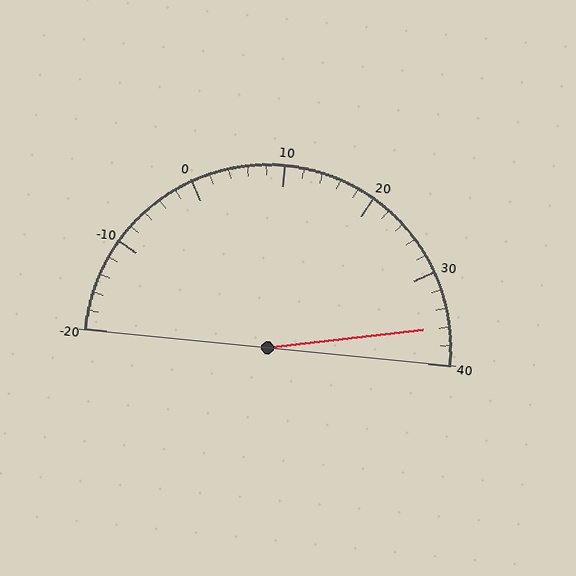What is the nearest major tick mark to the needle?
The nearest major tick mark is 40.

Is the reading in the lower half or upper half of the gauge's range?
The reading is in the upper half of the range (-20 to 40).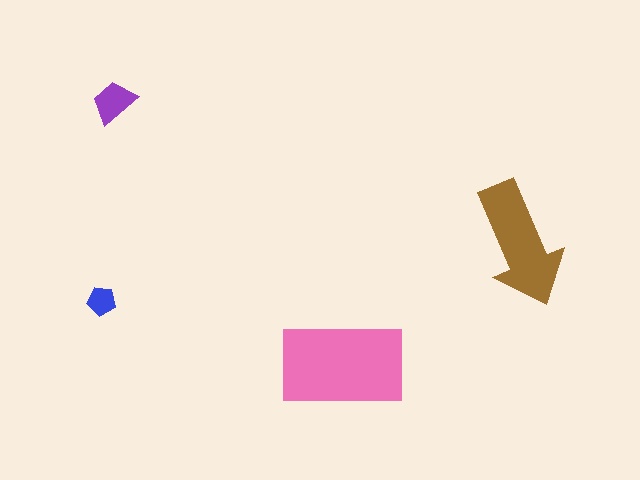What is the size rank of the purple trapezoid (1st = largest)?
3rd.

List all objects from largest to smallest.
The pink rectangle, the brown arrow, the purple trapezoid, the blue pentagon.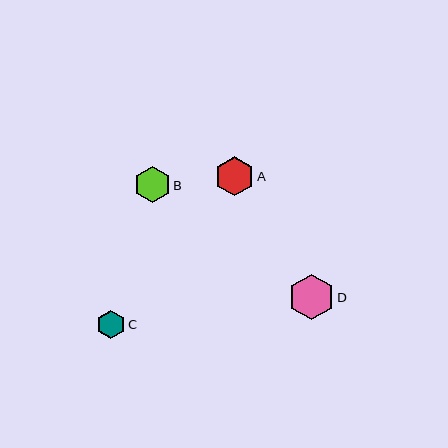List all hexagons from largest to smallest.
From largest to smallest: D, A, B, C.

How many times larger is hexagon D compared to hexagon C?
Hexagon D is approximately 1.6 times the size of hexagon C.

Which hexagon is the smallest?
Hexagon C is the smallest with a size of approximately 28 pixels.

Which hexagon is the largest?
Hexagon D is the largest with a size of approximately 46 pixels.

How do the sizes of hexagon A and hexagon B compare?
Hexagon A and hexagon B are approximately the same size.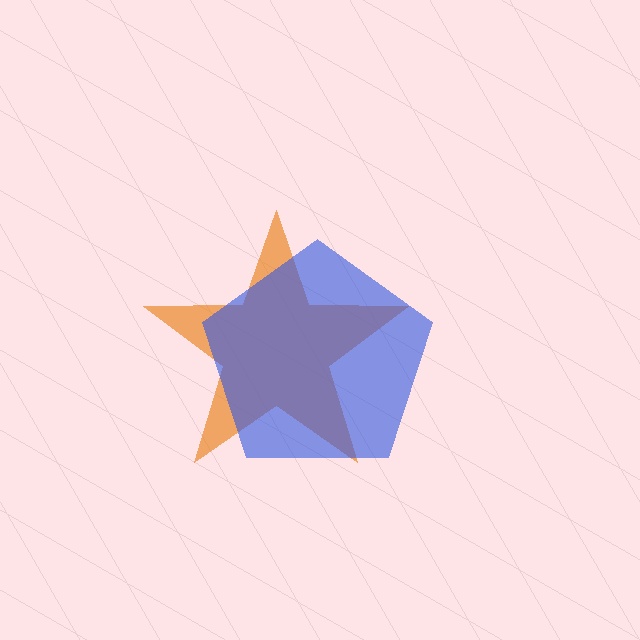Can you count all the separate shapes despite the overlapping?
Yes, there are 2 separate shapes.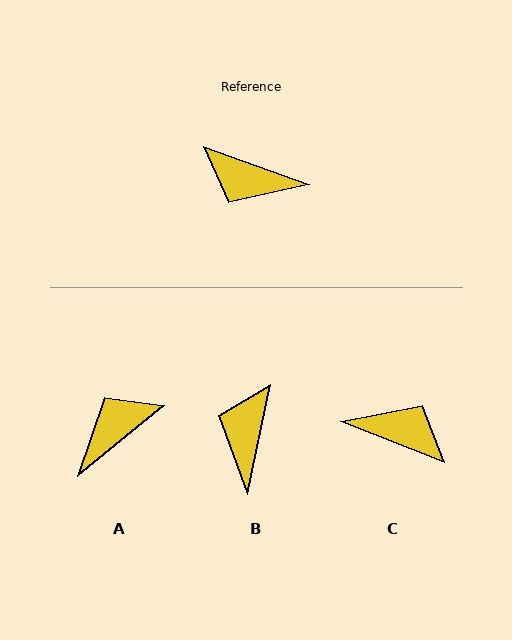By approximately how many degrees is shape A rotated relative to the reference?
Approximately 121 degrees clockwise.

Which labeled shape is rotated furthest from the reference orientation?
C, about 178 degrees away.